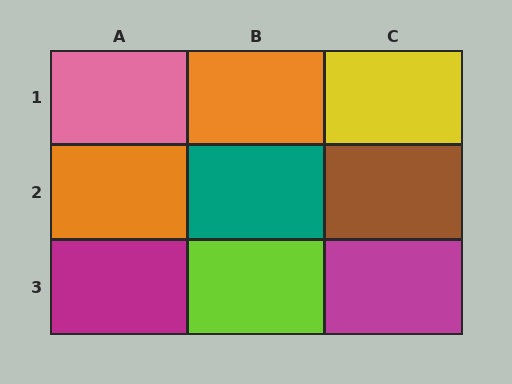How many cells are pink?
1 cell is pink.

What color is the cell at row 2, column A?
Orange.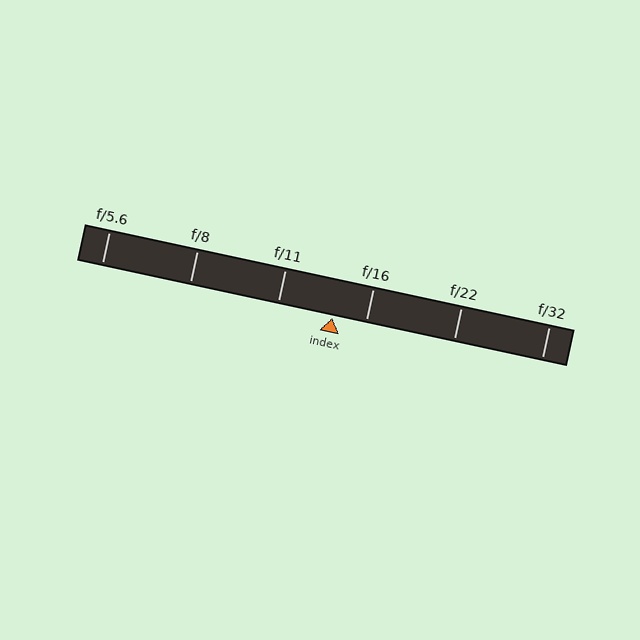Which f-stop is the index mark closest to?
The index mark is closest to f/16.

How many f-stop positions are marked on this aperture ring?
There are 6 f-stop positions marked.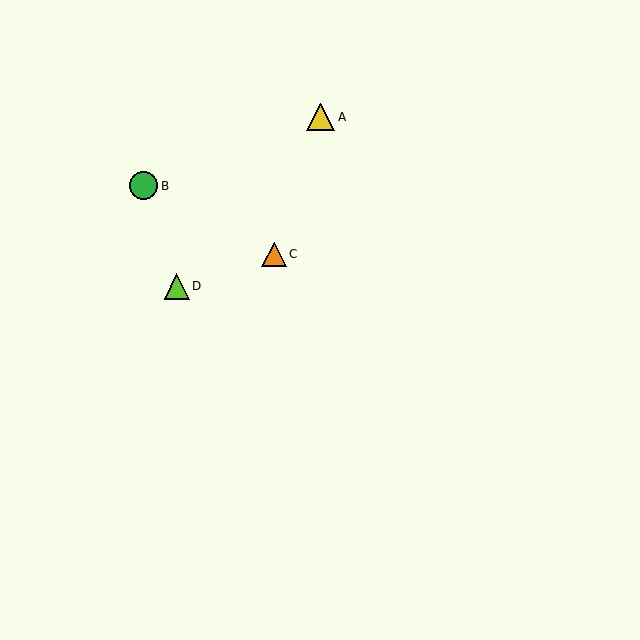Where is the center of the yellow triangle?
The center of the yellow triangle is at (321, 117).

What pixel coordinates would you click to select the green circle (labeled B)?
Click at (144, 186) to select the green circle B.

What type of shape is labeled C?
Shape C is an orange triangle.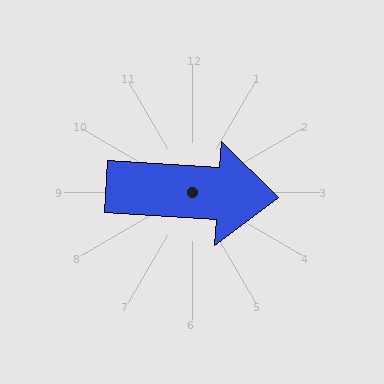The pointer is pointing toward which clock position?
Roughly 3 o'clock.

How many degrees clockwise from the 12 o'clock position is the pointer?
Approximately 94 degrees.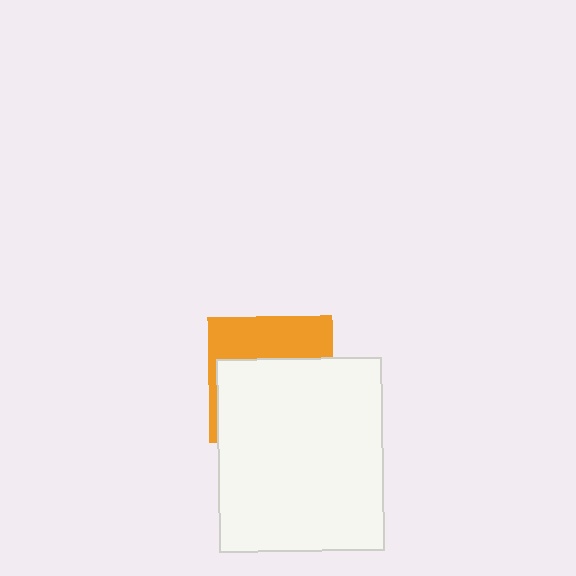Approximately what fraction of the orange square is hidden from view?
Roughly 62% of the orange square is hidden behind the white rectangle.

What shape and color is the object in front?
The object in front is a white rectangle.